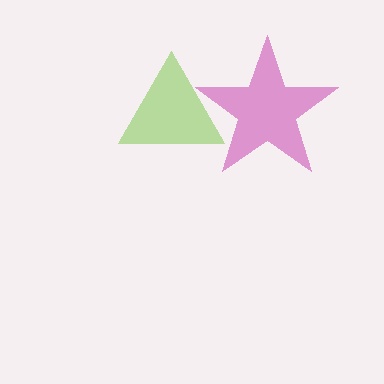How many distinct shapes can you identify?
There are 2 distinct shapes: a magenta star, a lime triangle.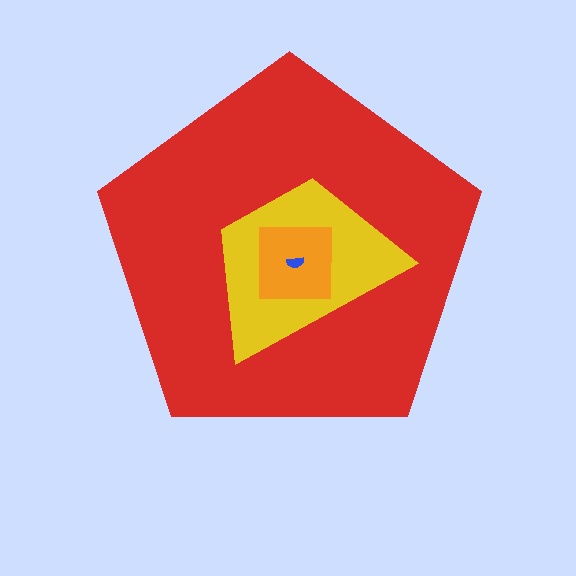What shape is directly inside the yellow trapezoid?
The orange square.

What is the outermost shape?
The red pentagon.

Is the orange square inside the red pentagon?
Yes.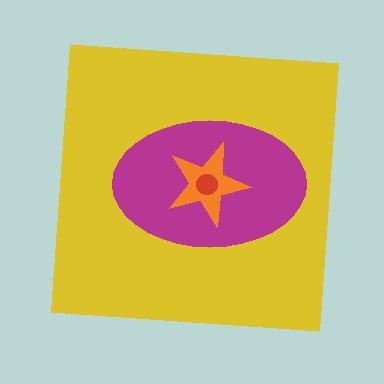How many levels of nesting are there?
4.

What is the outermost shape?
The yellow square.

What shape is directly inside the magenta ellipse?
The orange star.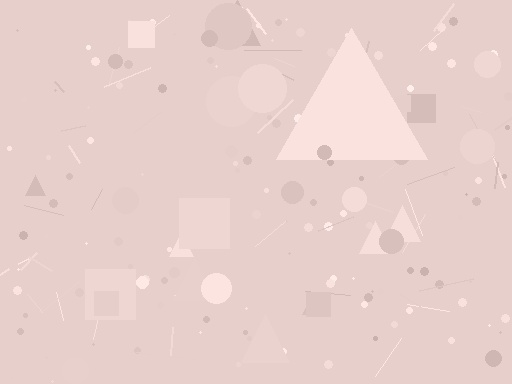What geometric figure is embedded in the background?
A triangle is embedded in the background.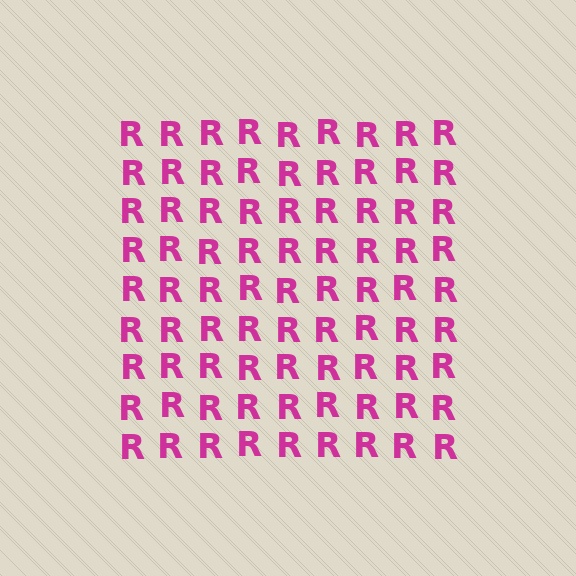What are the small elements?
The small elements are letter R's.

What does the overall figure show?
The overall figure shows a square.